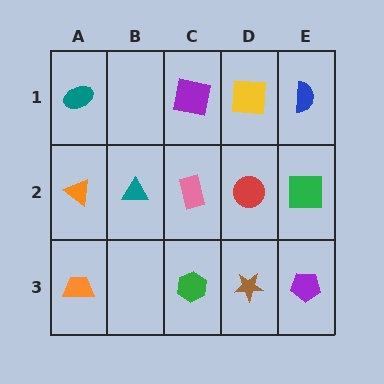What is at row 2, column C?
A pink rectangle.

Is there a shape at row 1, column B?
No, that cell is empty.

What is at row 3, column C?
A green hexagon.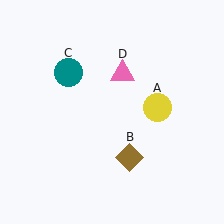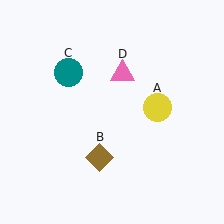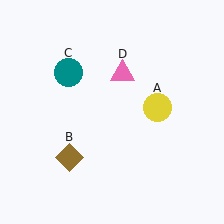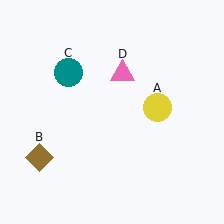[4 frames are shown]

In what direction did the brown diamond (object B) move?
The brown diamond (object B) moved left.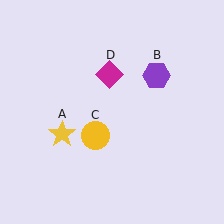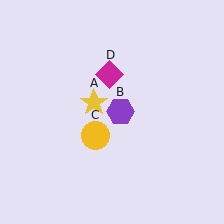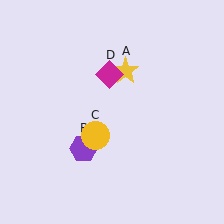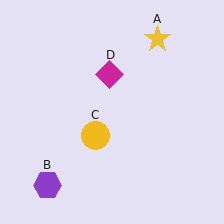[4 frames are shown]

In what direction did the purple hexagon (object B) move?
The purple hexagon (object B) moved down and to the left.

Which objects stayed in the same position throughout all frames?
Yellow circle (object C) and magenta diamond (object D) remained stationary.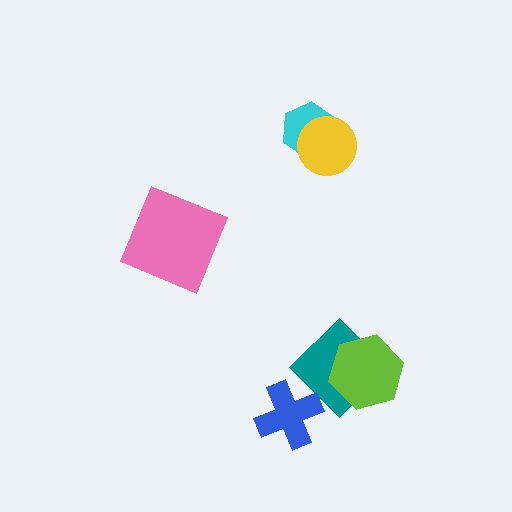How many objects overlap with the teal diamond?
2 objects overlap with the teal diamond.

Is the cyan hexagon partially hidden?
Yes, it is partially covered by another shape.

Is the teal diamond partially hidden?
Yes, it is partially covered by another shape.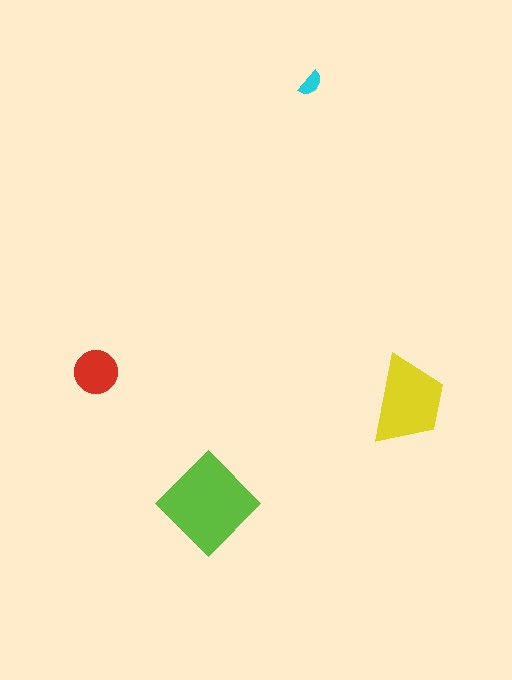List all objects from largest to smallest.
The lime diamond, the yellow trapezoid, the red circle, the cyan semicircle.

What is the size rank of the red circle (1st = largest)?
3rd.